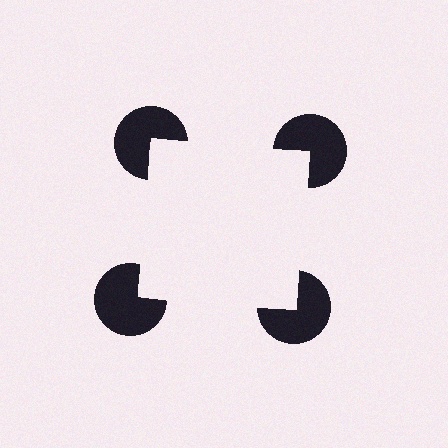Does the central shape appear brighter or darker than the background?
It typically appears slightly brighter than the background, even though no actual brightness change is drawn.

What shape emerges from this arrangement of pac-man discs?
An illusory square — its edges are inferred from the aligned wedge cuts in the pac-man discs, not physically drawn.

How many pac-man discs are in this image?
There are 4 — one at each vertex of the illusory square.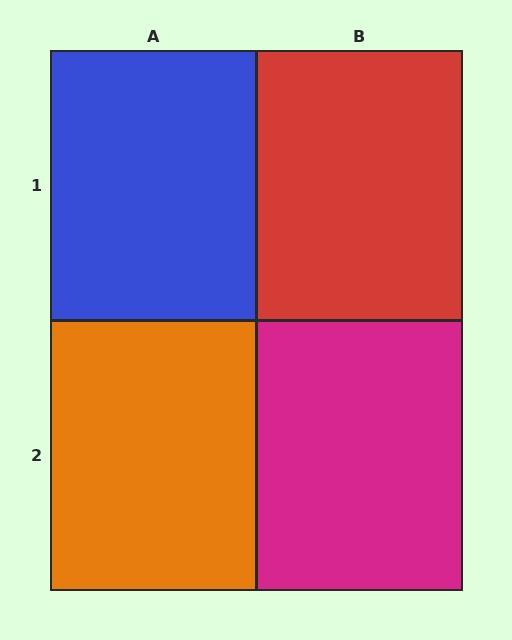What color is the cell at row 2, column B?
Magenta.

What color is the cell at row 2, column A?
Orange.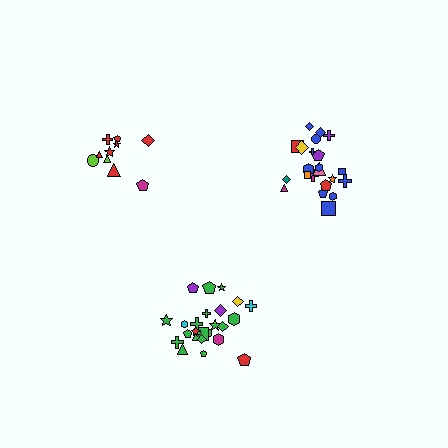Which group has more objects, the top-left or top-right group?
The top-right group.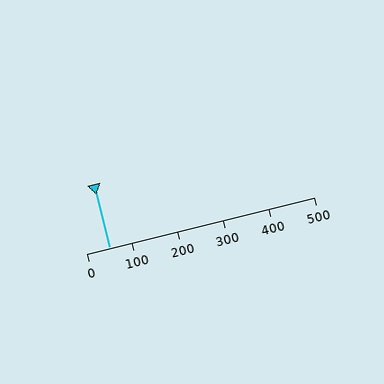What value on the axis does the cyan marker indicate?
The marker indicates approximately 50.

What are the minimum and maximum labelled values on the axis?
The axis runs from 0 to 500.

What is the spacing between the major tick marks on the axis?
The major ticks are spaced 100 apart.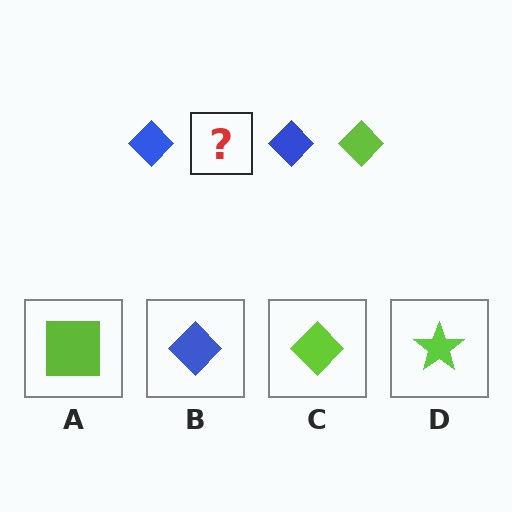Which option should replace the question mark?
Option C.